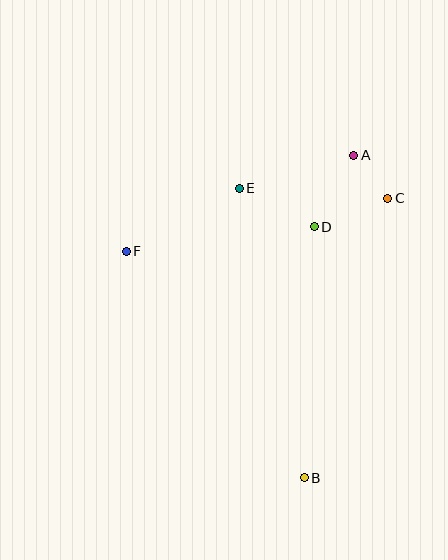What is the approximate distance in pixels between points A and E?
The distance between A and E is approximately 119 pixels.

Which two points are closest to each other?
Points A and C are closest to each other.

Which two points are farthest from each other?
Points A and B are farthest from each other.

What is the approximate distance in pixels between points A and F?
The distance between A and F is approximately 247 pixels.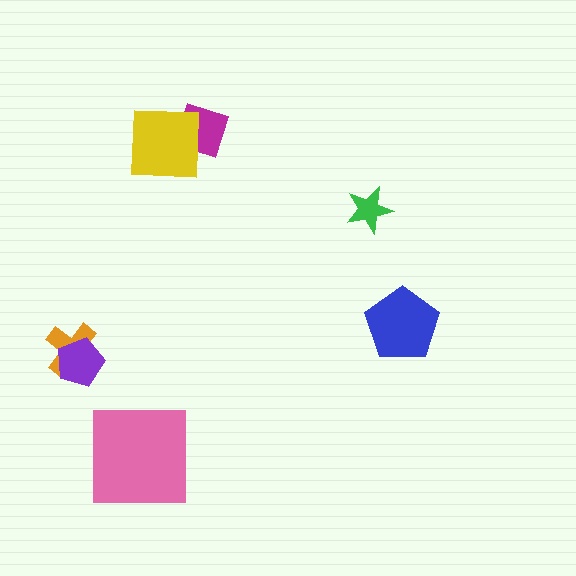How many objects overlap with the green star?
0 objects overlap with the green star.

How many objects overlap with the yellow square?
1 object overlaps with the yellow square.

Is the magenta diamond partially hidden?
Yes, it is partially covered by another shape.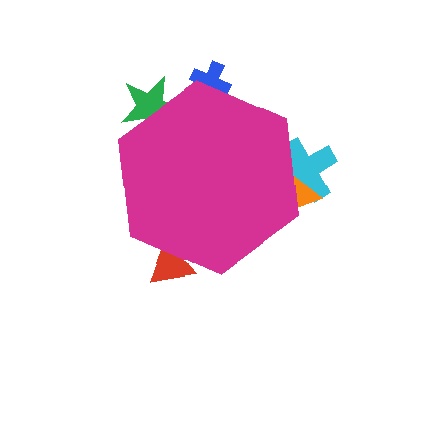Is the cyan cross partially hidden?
Yes, the cyan cross is partially hidden behind the magenta hexagon.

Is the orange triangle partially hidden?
Yes, the orange triangle is partially hidden behind the magenta hexagon.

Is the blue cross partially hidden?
Yes, the blue cross is partially hidden behind the magenta hexagon.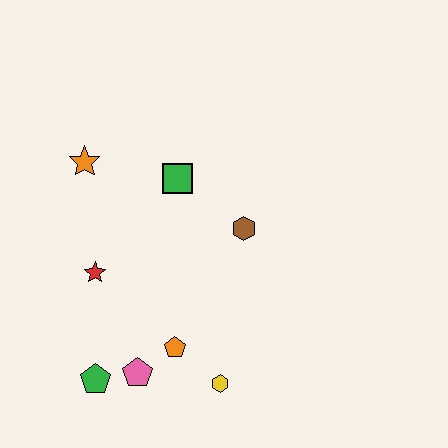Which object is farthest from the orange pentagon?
The orange star is farthest from the orange pentagon.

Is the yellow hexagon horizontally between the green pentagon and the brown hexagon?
Yes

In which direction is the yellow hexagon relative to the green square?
The yellow hexagon is below the green square.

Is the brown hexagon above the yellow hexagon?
Yes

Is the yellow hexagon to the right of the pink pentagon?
Yes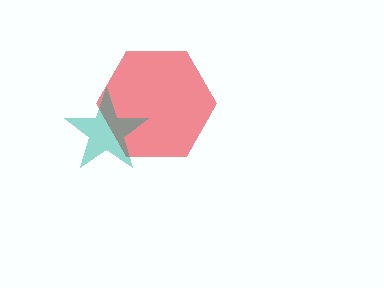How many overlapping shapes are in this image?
There are 2 overlapping shapes in the image.